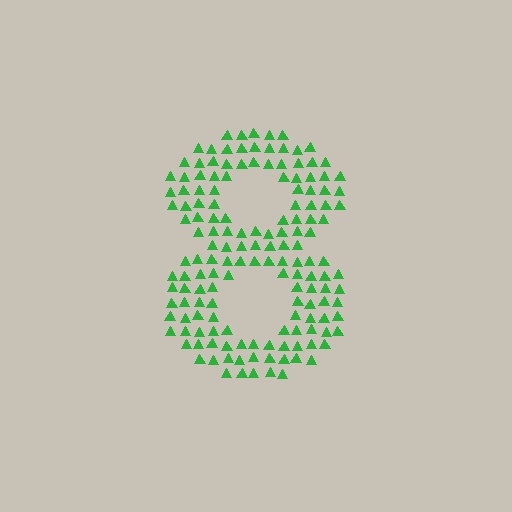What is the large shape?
The large shape is the digit 8.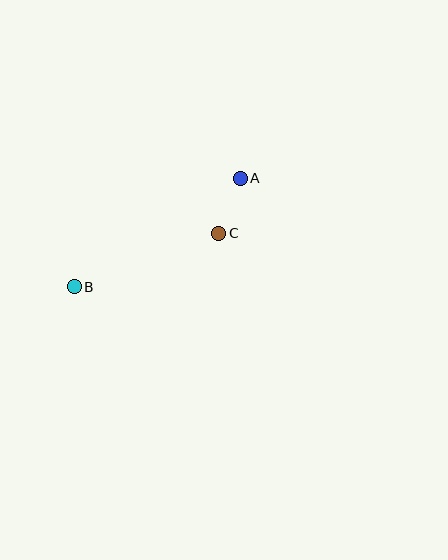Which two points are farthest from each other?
Points A and B are farthest from each other.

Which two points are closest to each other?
Points A and C are closest to each other.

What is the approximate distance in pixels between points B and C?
The distance between B and C is approximately 154 pixels.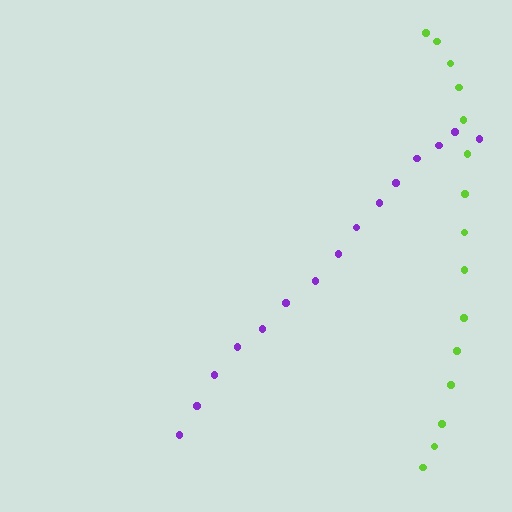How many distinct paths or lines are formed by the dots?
There are 2 distinct paths.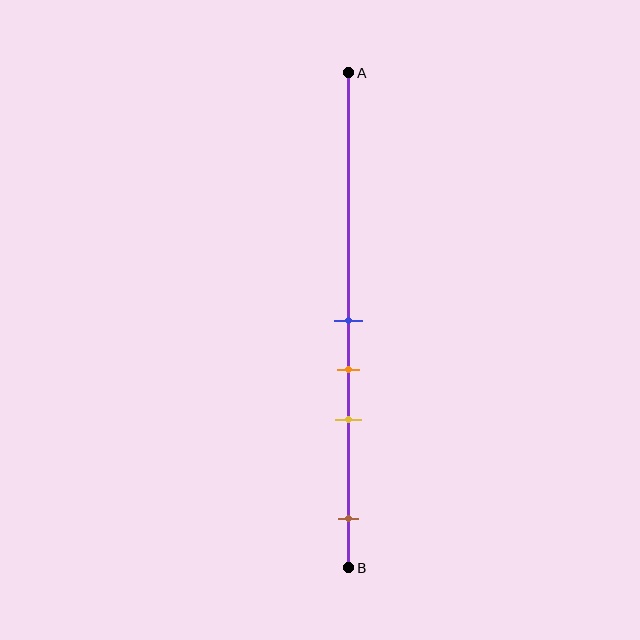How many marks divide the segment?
There are 4 marks dividing the segment.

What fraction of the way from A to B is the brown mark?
The brown mark is approximately 90% (0.9) of the way from A to B.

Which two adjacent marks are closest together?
The blue and orange marks are the closest adjacent pair.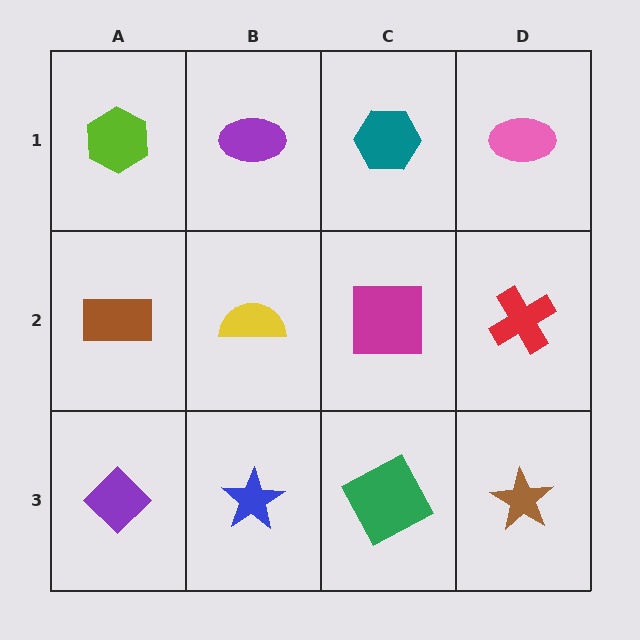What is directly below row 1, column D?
A red cross.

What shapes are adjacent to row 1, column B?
A yellow semicircle (row 2, column B), a lime hexagon (row 1, column A), a teal hexagon (row 1, column C).